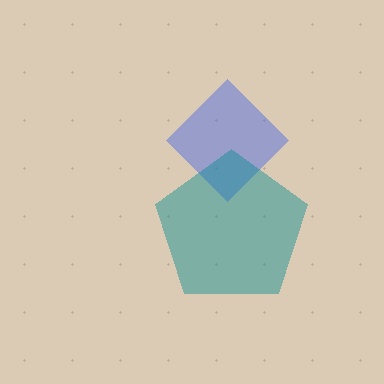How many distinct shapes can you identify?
There are 2 distinct shapes: a blue diamond, a teal pentagon.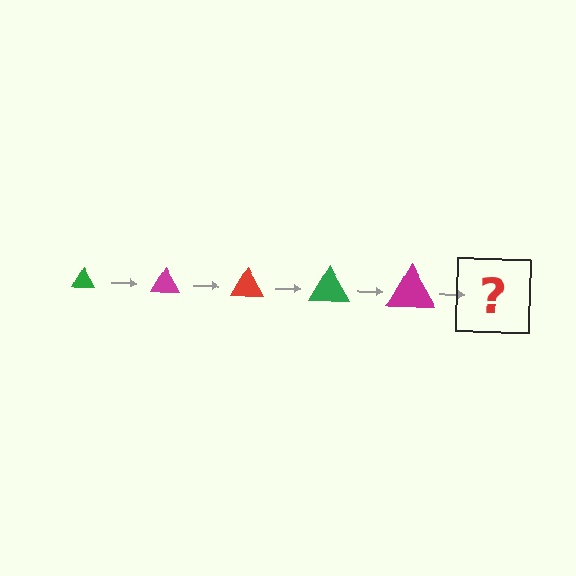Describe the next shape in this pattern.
It should be a red triangle, larger than the previous one.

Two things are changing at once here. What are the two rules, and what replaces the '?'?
The two rules are that the triangle grows larger each step and the color cycles through green, magenta, and red. The '?' should be a red triangle, larger than the previous one.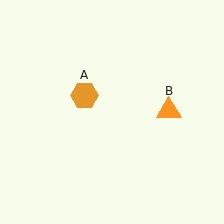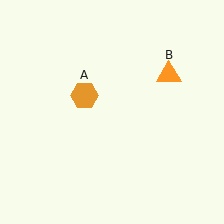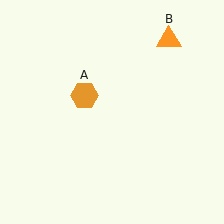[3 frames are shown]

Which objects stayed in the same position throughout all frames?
Orange hexagon (object A) remained stationary.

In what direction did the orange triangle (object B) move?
The orange triangle (object B) moved up.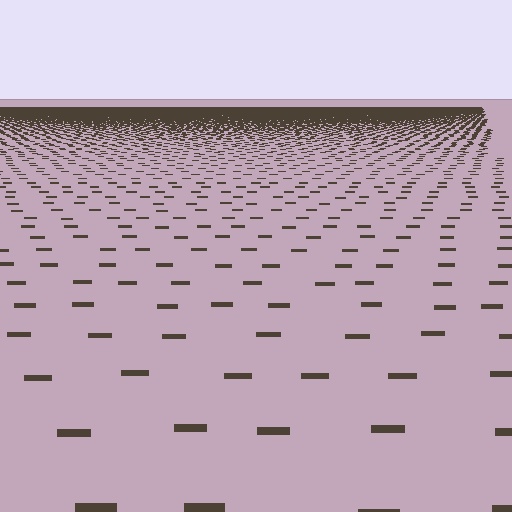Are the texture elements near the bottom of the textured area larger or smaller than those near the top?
Larger. Near the bottom, elements are closer to the viewer and appear at a bigger on-screen size.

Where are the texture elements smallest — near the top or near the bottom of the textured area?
Near the top.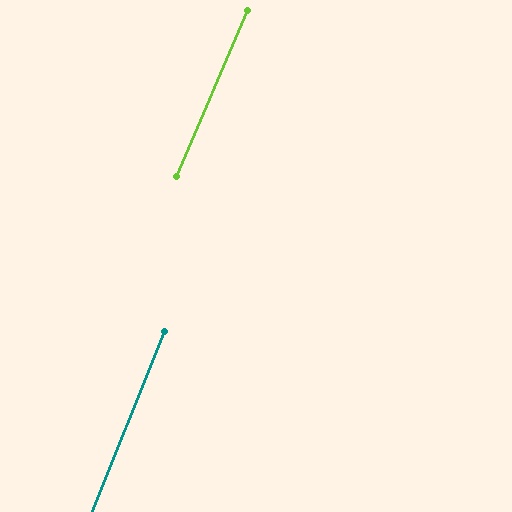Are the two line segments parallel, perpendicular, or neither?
Parallel — their directions differ by only 1.3°.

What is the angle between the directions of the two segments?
Approximately 1 degree.